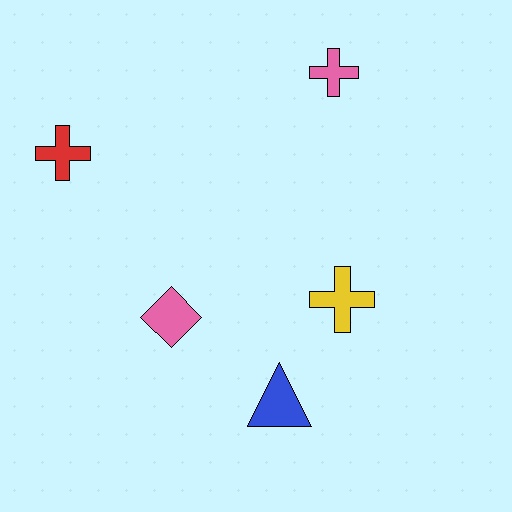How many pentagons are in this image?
There are no pentagons.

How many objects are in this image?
There are 5 objects.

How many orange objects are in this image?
There are no orange objects.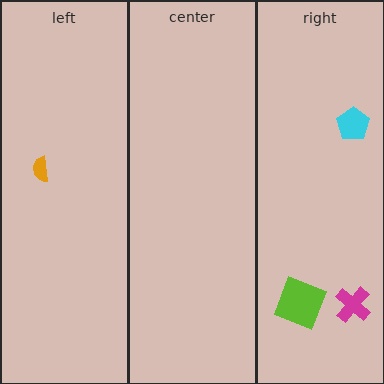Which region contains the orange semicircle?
The left region.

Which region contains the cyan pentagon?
The right region.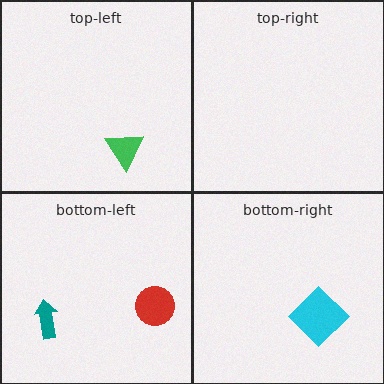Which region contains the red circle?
The bottom-left region.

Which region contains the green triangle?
The top-left region.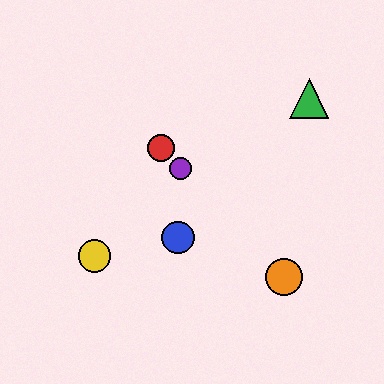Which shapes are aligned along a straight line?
The red circle, the purple circle, the orange circle are aligned along a straight line.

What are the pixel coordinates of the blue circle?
The blue circle is at (178, 238).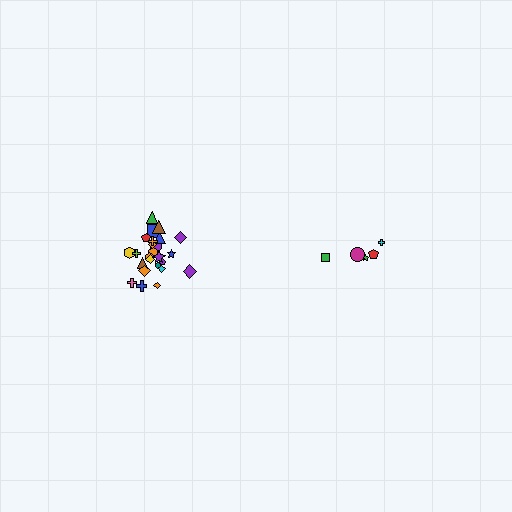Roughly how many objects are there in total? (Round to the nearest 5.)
Roughly 30 objects in total.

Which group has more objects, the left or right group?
The left group.